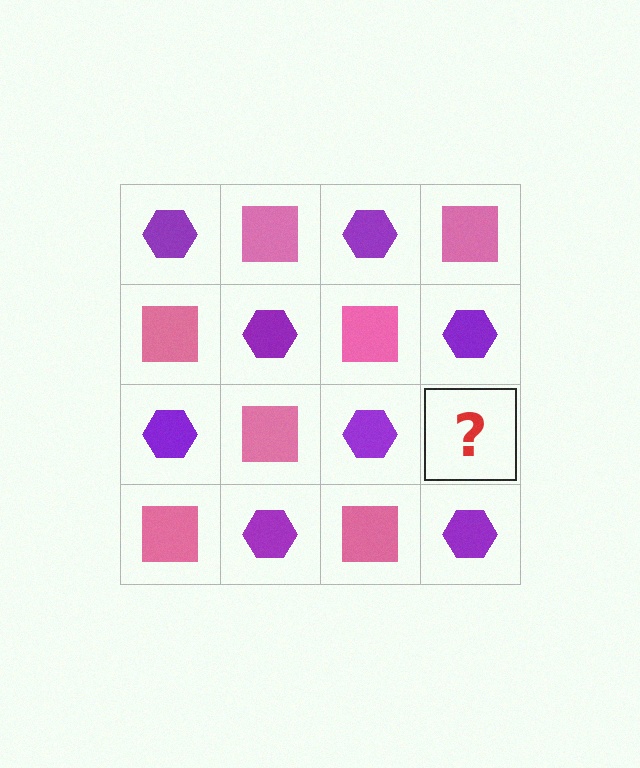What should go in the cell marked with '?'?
The missing cell should contain a pink square.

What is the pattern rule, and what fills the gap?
The rule is that it alternates purple hexagon and pink square in a checkerboard pattern. The gap should be filled with a pink square.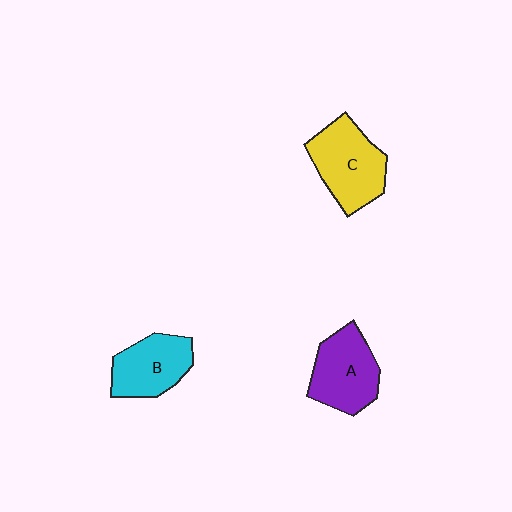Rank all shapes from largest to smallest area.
From largest to smallest: C (yellow), A (purple), B (cyan).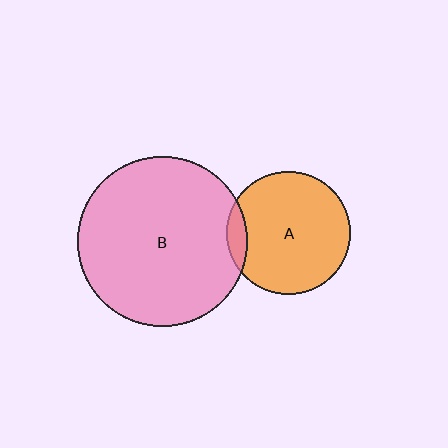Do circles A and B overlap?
Yes.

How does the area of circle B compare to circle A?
Approximately 1.9 times.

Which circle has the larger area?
Circle B (pink).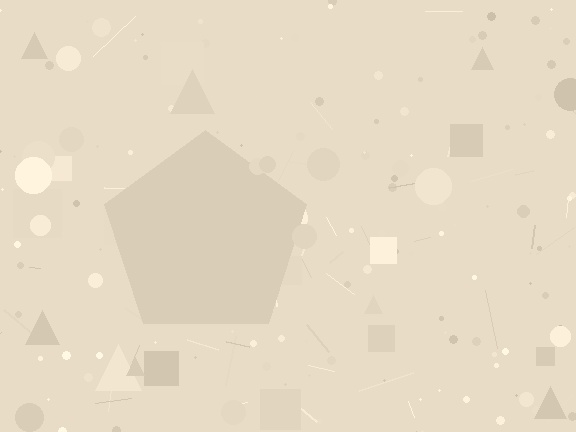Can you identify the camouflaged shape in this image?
The camouflaged shape is a pentagon.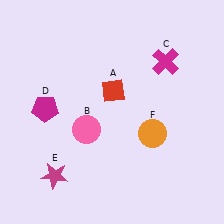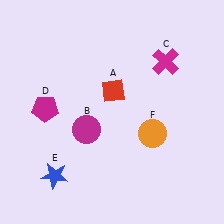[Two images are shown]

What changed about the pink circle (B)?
In Image 1, B is pink. In Image 2, it changed to magenta.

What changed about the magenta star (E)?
In Image 1, E is magenta. In Image 2, it changed to blue.